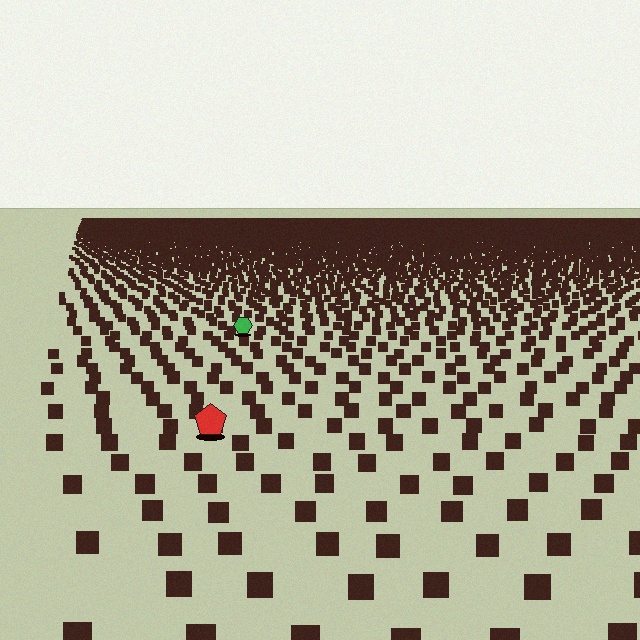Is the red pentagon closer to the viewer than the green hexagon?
Yes. The red pentagon is closer — you can tell from the texture gradient: the ground texture is coarser near it.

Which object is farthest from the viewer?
The green hexagon is farthest from the viewer. It appears smaller and the ground texture around it is denser.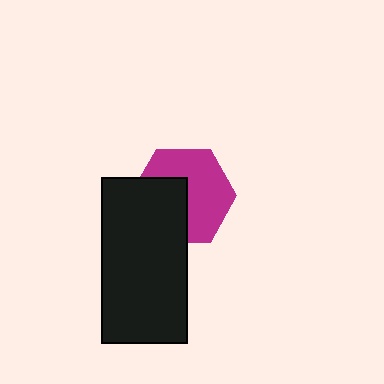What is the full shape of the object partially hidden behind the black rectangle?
The partially hidden object is a magenta hexagon.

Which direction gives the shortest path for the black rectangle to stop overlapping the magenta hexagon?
Moving toward the lower-left gives the shortest separation.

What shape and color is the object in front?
The object in front is a black rectangle.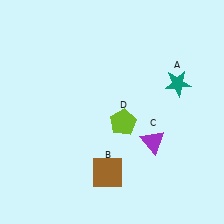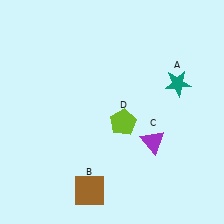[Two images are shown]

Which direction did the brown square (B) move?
The brown square (B) moved left.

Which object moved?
The brown square (B) moved left.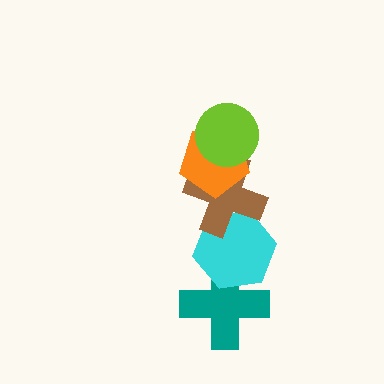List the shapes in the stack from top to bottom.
From top to bottom: the lime circle, the orange pentagon, the brown cross, the cyan hexagon, the teal cross.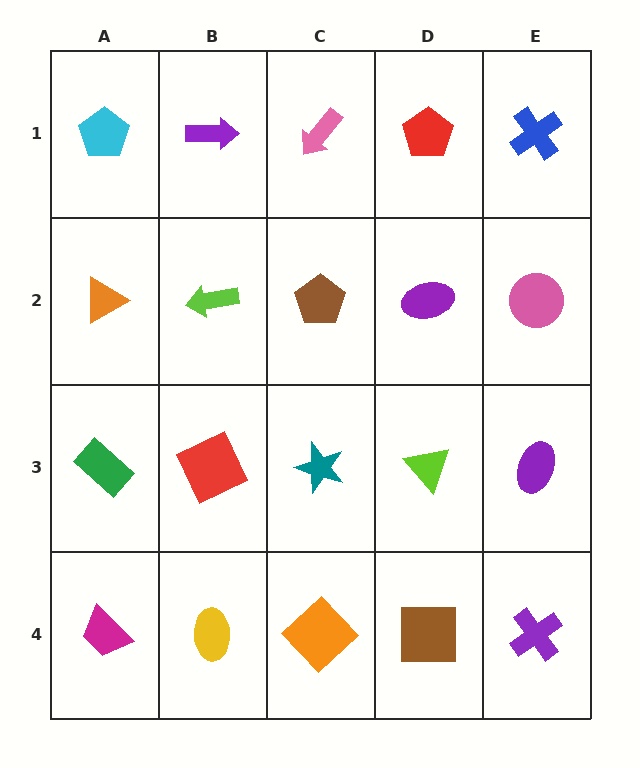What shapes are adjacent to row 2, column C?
A pink arrow (row 1, column C), a teal star (row 3, column C), a lime arrow (row 2, column B), a purple ellipse (row 2, column D).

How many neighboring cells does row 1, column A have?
2.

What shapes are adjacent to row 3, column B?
A lime arrow (row 2, column B), a yellow ellipse (row 4, column B), a green rectangle (row 3, column A), a teal star (row 3, column C).